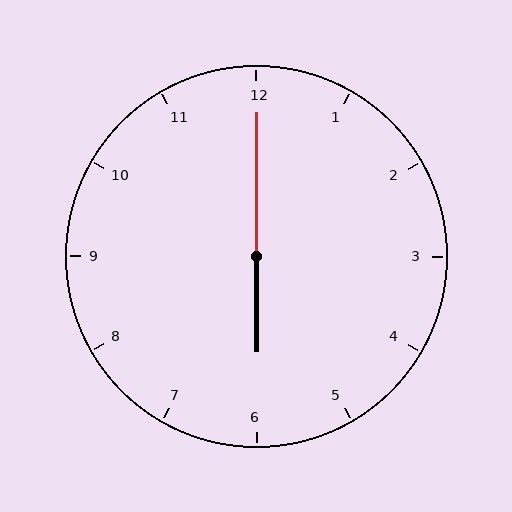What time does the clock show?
6:00.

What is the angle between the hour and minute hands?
Approximately 180 degrees.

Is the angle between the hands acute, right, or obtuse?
It is obtuse.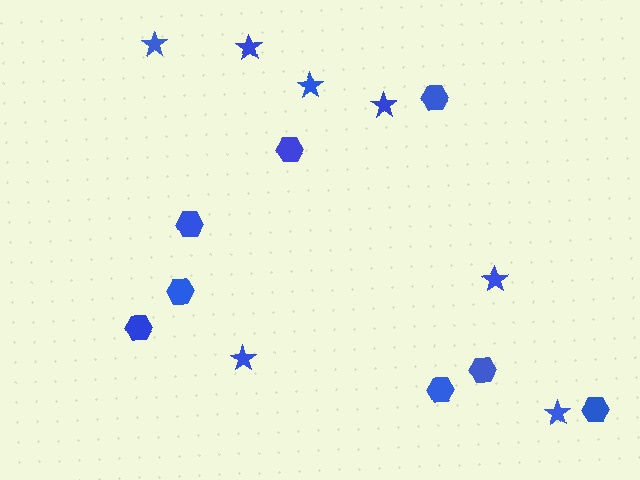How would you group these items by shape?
There are 2 groups: one group of hexagons (8) and one group of stars (7).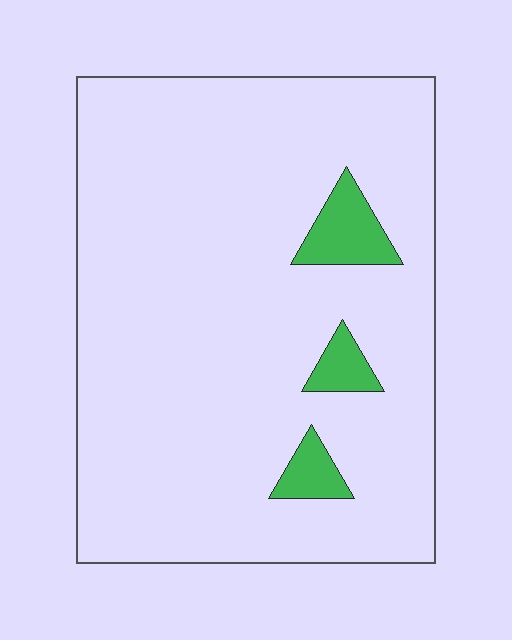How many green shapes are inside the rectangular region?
3.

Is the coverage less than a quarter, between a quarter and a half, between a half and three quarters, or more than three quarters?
Less than a quarter.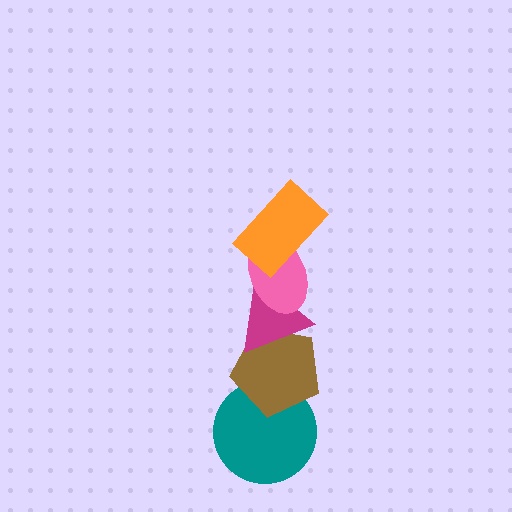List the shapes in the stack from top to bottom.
From top to bottom: the orange rectangle, the pink ellipse, the magenta triangle, the brown pentagon, the teal circle.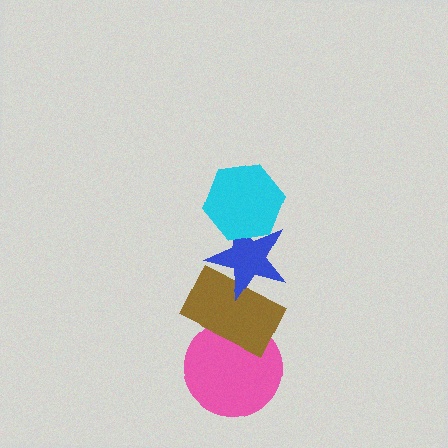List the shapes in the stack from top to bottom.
From top to bottom: the cyan hexagon, the blue star, the brown rectangle, the pink circle.